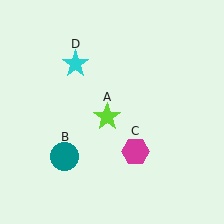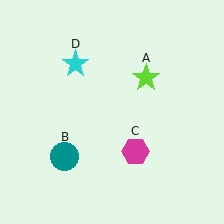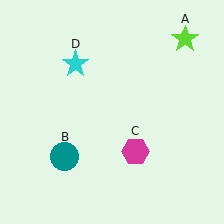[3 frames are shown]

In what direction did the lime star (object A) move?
The lime star (object A) moved up and to the right.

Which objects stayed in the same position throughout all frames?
Teal circle (object B) and magenta hexagon (object C) and cyan star (object D) remained stationary.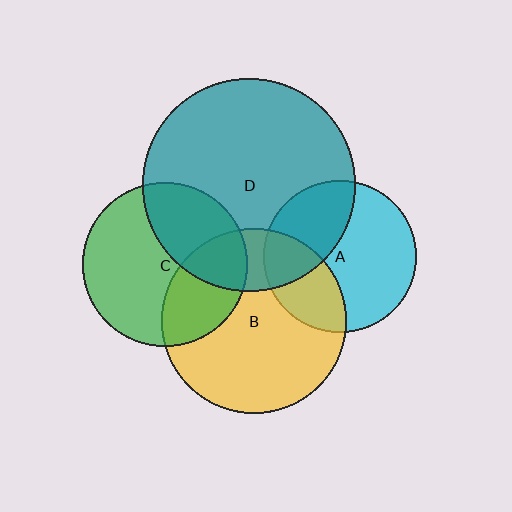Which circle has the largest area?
Circle D (teal).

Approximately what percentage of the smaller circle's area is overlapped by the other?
Approximately 25%.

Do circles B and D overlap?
Yes.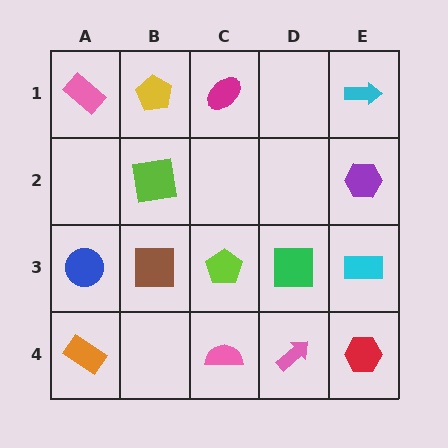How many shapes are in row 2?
2 shapes.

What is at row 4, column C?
A pink semicircle.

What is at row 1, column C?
A magenta ellipse.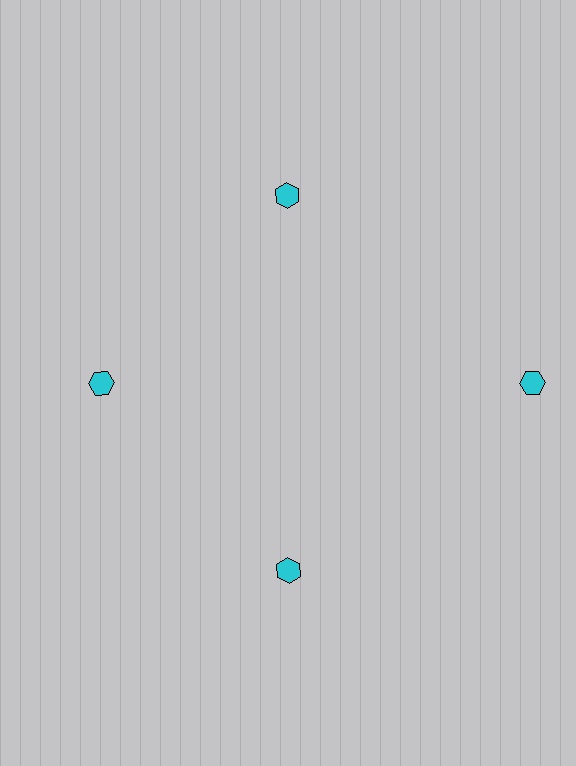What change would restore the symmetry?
The symmetry would be restored by moving it inward, back onto the ring so that all 4 hexagons sit at equal angles and equal distance from the center.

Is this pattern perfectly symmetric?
No. The 4 cyan hexagons are arranged in a ring, but one element near the 3 o'clock position is pushed outward from the center, breaking the 4-fold rotational symmetry.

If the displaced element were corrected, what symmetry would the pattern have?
It would have 4-fold rotational symmetry — the pattern would map onto itself every 90 degrees.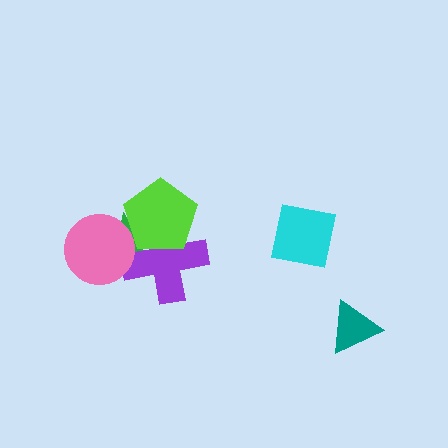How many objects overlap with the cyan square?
0 objects overlap with the cyan square.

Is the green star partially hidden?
Yes, it is partially covered by another shape.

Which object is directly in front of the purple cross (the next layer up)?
The pink circle is directly in front of the purple cross.